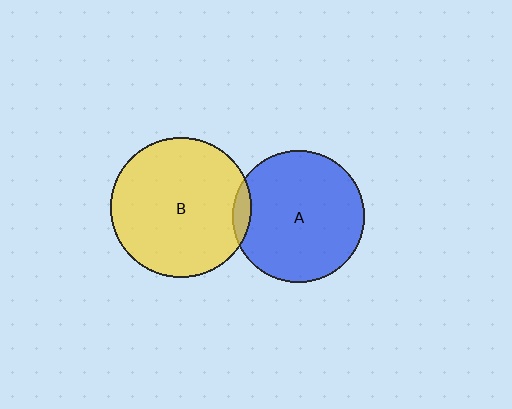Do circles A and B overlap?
Yes.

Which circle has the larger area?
Circle B (yellow).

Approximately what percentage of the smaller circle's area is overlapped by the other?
Approximately 5%.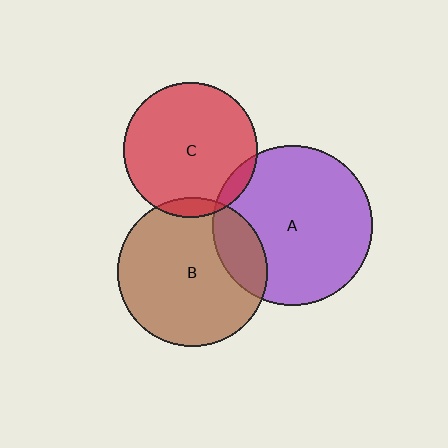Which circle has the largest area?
Circle A (purple).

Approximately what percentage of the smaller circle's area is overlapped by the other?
Approximately 5%.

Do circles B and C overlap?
Yes.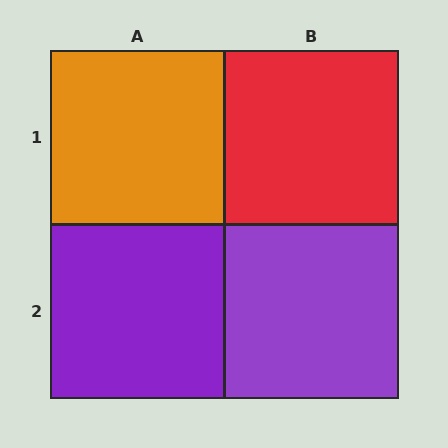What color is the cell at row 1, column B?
Red.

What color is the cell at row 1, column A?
Orange.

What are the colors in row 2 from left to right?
Purple, purple.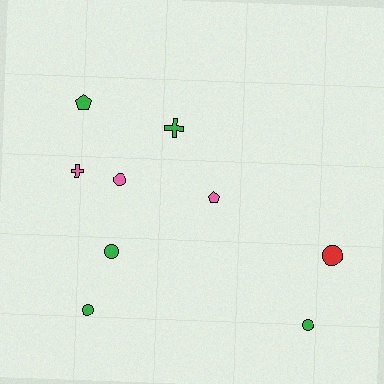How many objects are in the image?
There are 9 objects.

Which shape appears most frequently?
Circle, with 5 objects.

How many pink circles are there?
There is 1 pink circle.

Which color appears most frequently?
Green, with 5 objects.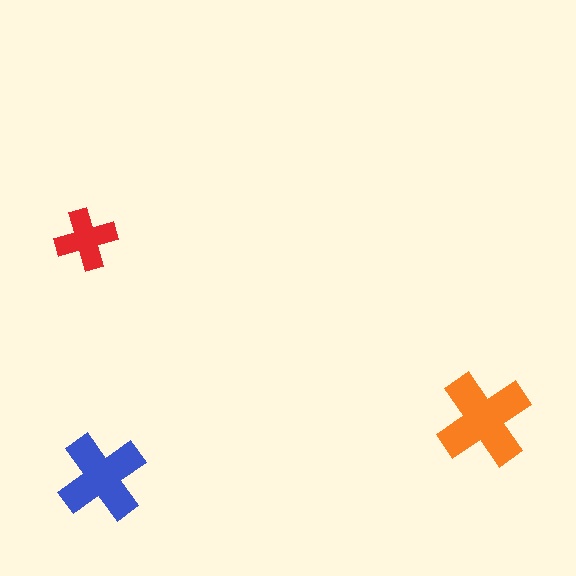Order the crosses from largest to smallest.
the orange one, the blue one, the red one.